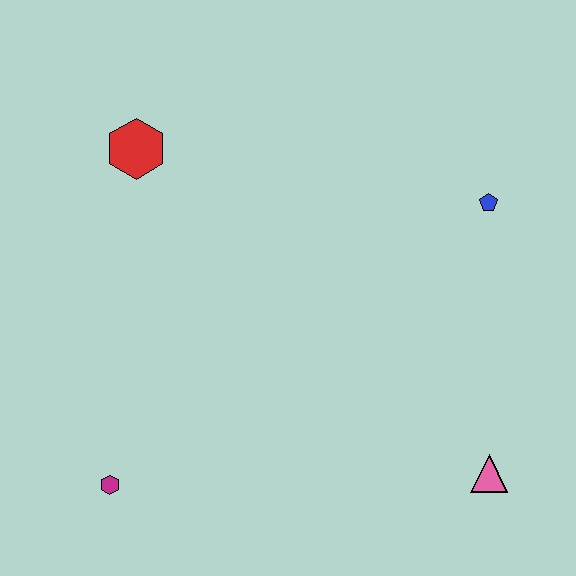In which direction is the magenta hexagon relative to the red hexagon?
The magenta hexagon is below the red hexagon.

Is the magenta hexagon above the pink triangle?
No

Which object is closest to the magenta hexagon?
The red hexagon is closest to the magenta hexagon.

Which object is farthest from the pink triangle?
The red hexagon is farthest from the pink triangle.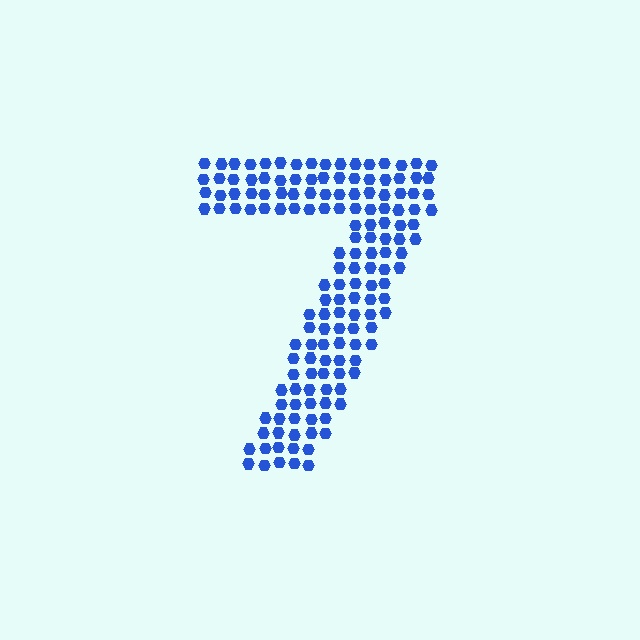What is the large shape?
The large shape is the digit 7.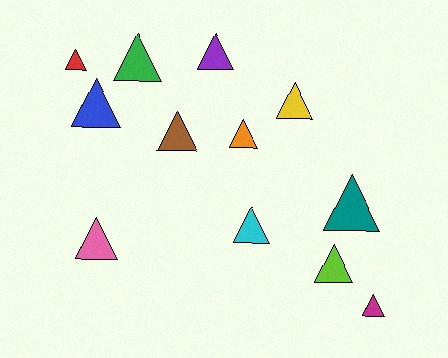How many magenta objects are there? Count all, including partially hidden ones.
There is 1 magenta object.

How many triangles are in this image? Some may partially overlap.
There are 12 triangles.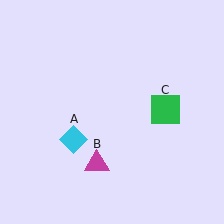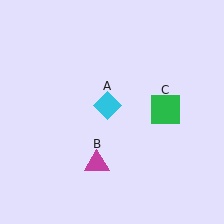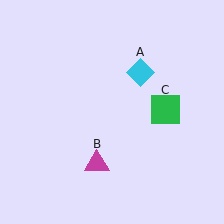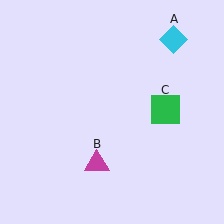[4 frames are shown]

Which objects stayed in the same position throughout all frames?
Magenta triangle (object B) and green square (object C) remained stationary.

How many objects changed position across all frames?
1 object changed position: cyan diamond (object A).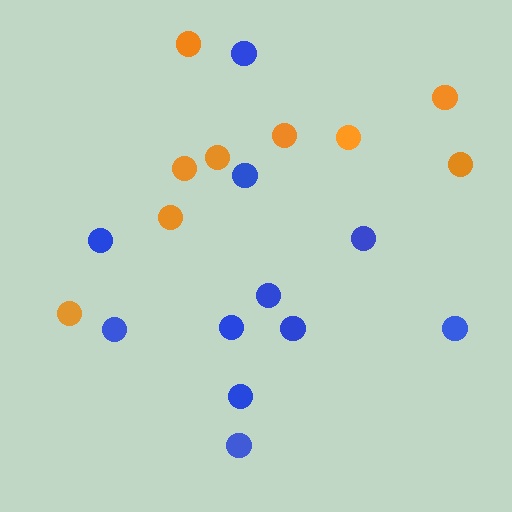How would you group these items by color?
There are 2 groups: one group of blue circles (11) and one group of orange circles (9).